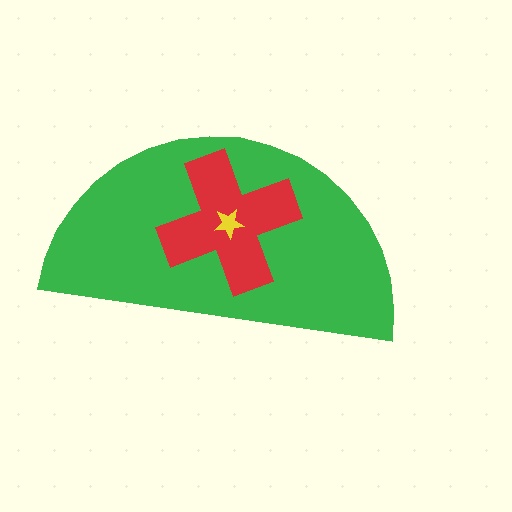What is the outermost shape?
The green semicircle.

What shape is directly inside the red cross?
The yellow star.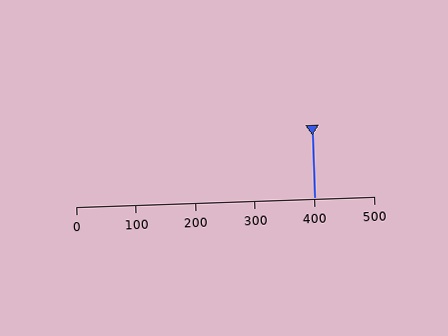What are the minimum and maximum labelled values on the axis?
The axis runs from 0 to 500.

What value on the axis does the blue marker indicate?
The marker indicates approximately 400.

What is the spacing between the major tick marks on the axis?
The major ticks are spaced 100 apart.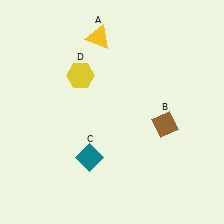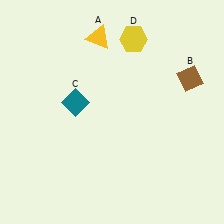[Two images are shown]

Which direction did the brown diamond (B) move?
The brown diamond (B) moved up.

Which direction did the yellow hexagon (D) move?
The yellow hexagon (D) moved right.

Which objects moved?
The objects that moved are: the brown diamond (B), the teal diamond (C), the yellow hexagon (D).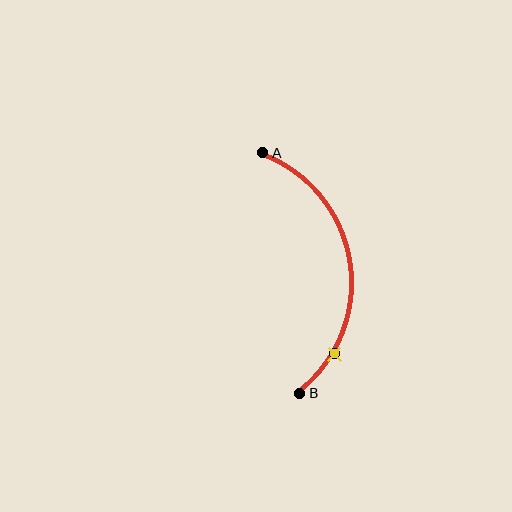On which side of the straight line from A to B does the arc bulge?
The arc bulges to the right of the straight line connecting A and B.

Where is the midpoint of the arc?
The arc midpoint is the point on the curve farthest from the straight line joining A and B. It sits to the right of that line.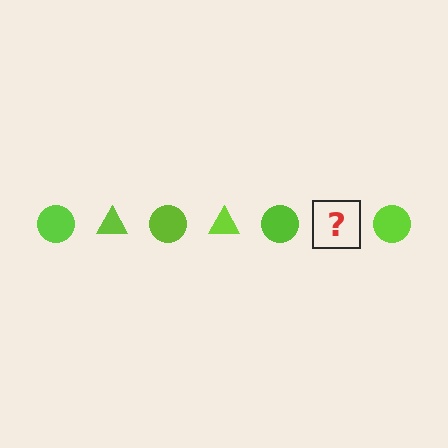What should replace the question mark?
The question mark should be replaced with a lime triangle.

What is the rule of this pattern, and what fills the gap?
The rule is that the pattern cycles through circle, triangle shapes in lime. The gap should be filled with a lime triangle.